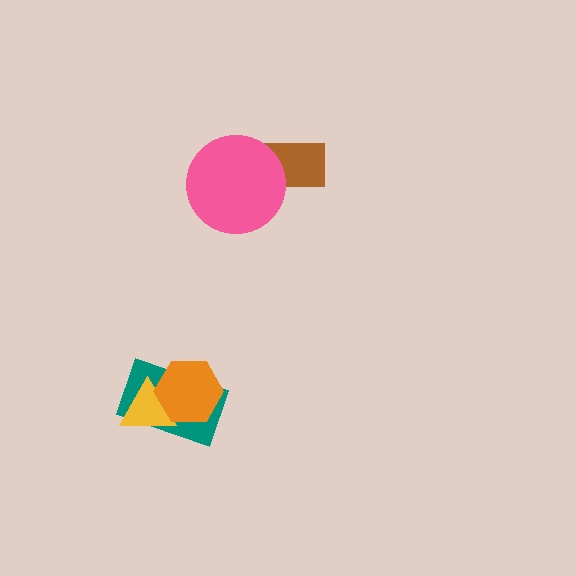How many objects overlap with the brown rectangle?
1 object overlaps with the brown rectangle.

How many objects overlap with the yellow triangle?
2 objects overlap with the yellow triangle.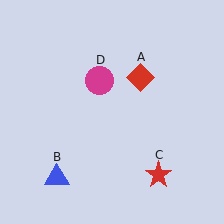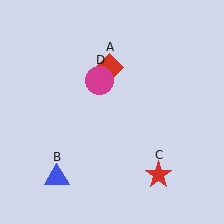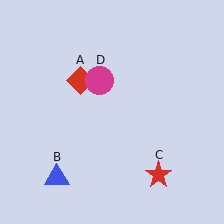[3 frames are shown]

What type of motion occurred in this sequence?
The red diamond (object A) rotated counterclockwise around the center of the scene.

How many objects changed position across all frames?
1 object changed position: red diamond (object A).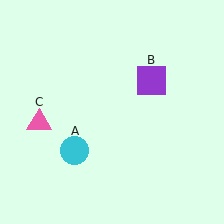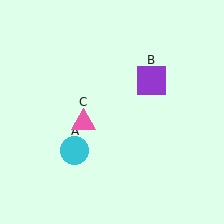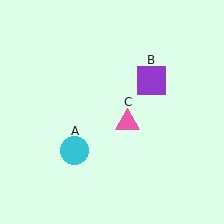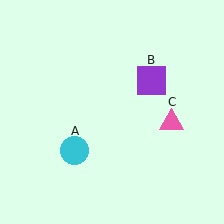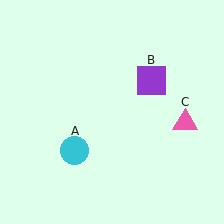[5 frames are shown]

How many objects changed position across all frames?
1 object changed position: pink triangle (object C).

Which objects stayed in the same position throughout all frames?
Cyan circle (object A) and purple square (object B) remained stationary.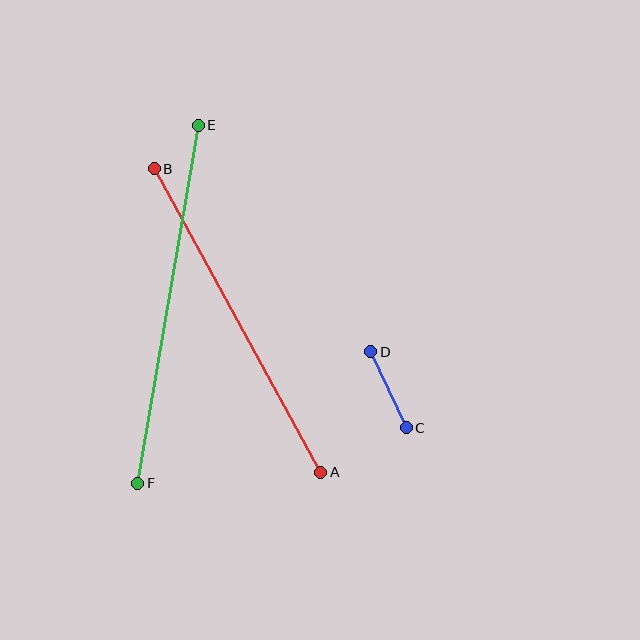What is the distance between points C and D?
The distance is approximately 84 pixels.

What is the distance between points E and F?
The distance is approximately 363 pixels.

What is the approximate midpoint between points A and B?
The midpoint is at approximately (238, 320) pixels.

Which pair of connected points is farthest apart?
Points E and F are farthest apart.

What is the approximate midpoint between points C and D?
The midpoint is at approximately (388, 390) pixels.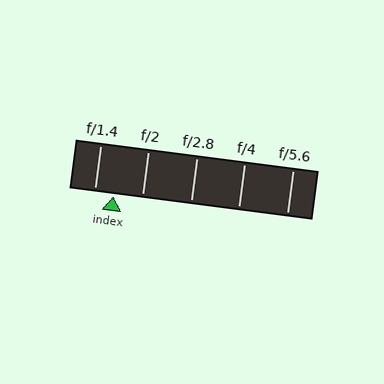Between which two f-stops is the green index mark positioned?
The index mark is between f/1.4 and f/2.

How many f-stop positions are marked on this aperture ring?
There are 5 f-stop positions marked.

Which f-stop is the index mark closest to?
The index mark is closest to f/1.4.